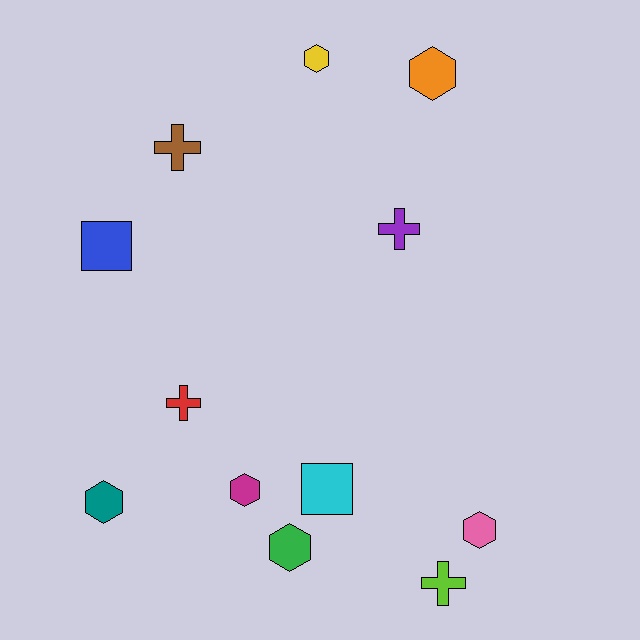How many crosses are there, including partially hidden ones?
There are 4 crosses.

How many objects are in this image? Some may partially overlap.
There are 12 objects.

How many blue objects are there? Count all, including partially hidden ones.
There is 1 blue object.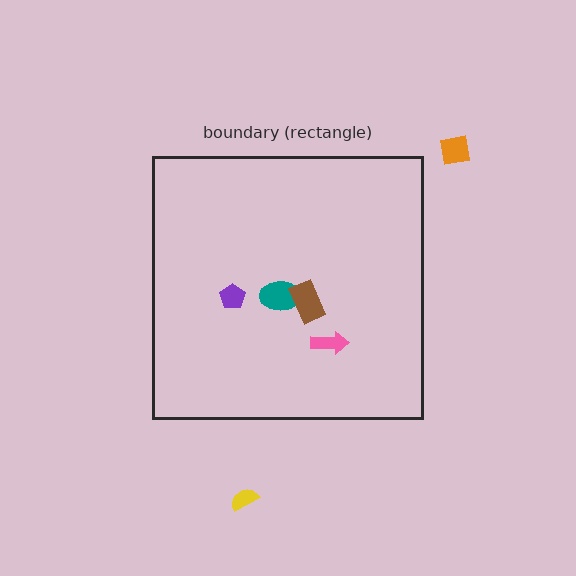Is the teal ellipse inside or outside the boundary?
Inside.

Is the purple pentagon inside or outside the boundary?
Inside.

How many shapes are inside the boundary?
4 inside, 2 outside.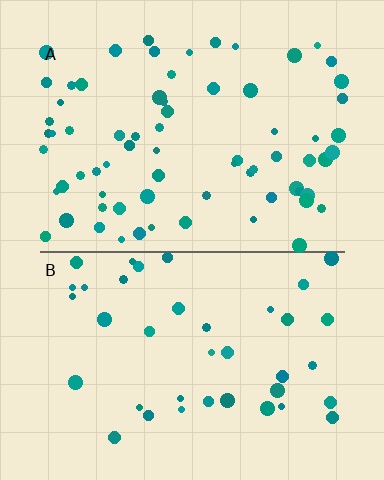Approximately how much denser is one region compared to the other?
Approximately 1.8× — region A over region B.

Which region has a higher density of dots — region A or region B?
A (the top).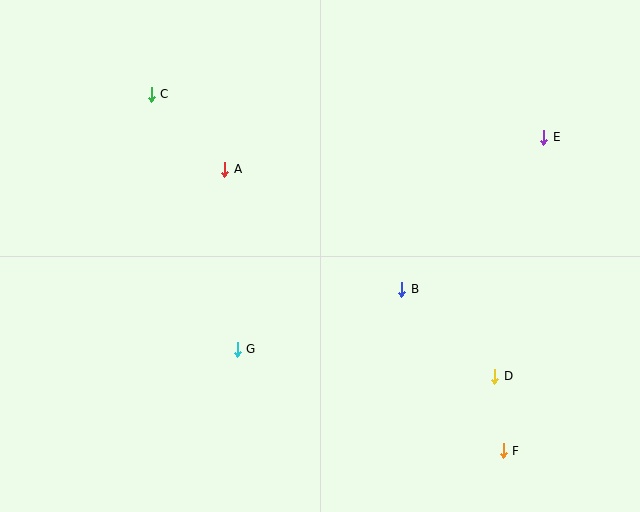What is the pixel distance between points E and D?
The distance between E and D is 244 pixels.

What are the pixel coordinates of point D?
Point D is at (495, 376).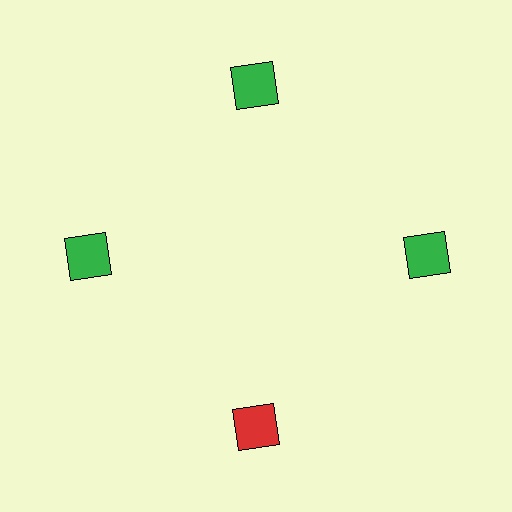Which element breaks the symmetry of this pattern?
The red square at roughly the 6 o'clock position breaks the symmetry. All other shapes are green squares.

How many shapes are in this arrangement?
There are 4 shapes arranged in a ring pattern.